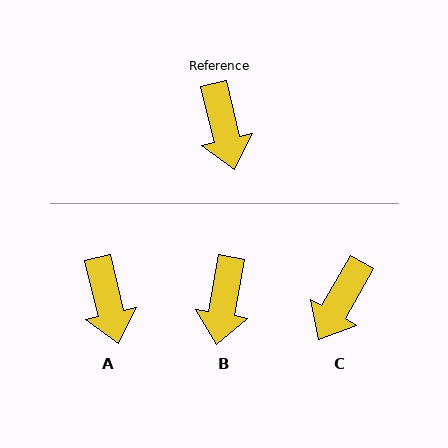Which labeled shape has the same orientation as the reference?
A.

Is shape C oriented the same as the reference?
No, it is off by about 43 degrees.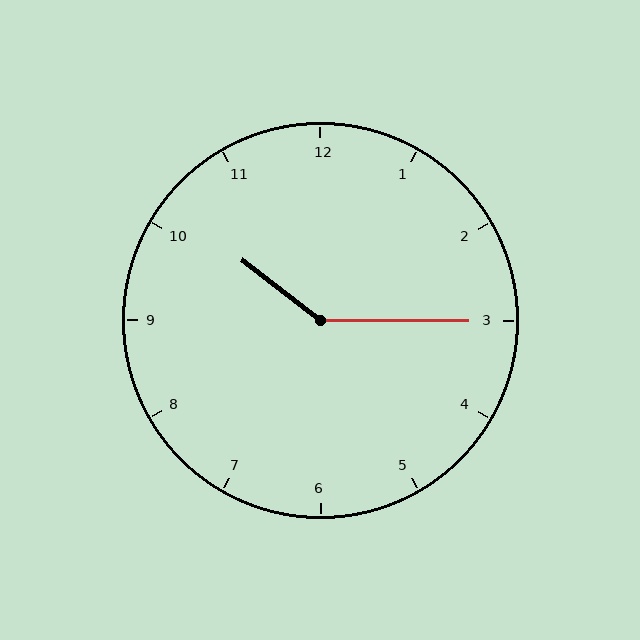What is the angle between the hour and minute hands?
Approximately 142 degrees.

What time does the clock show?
10:15.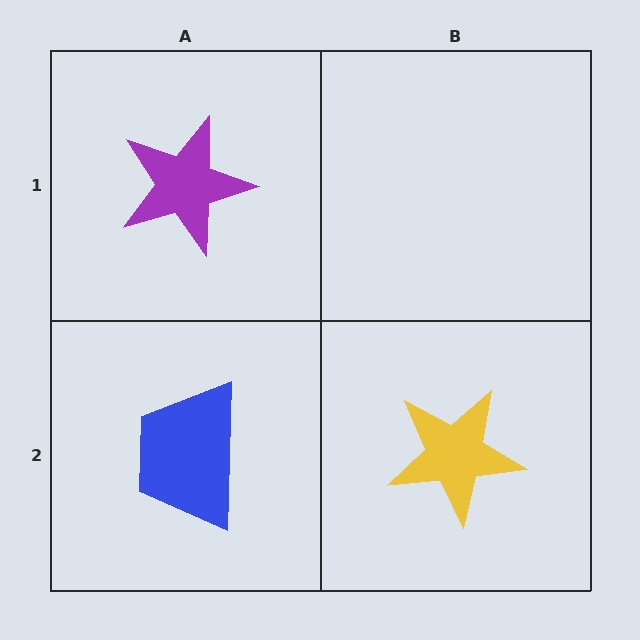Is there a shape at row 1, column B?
No, that cell is empty.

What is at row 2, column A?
A blue trapezoid.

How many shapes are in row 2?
2 shapes.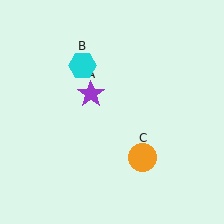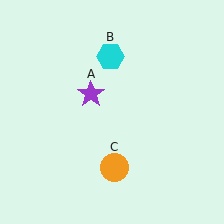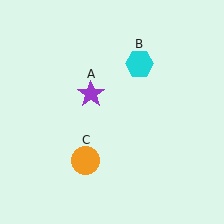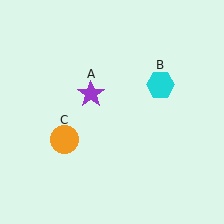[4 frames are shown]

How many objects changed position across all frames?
2 objects changed position: cyan hexagon (object B), orange circle (object C).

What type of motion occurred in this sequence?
The cyan hexagon (object B), orange circle (object C) rotated clockwise around the center of the scene.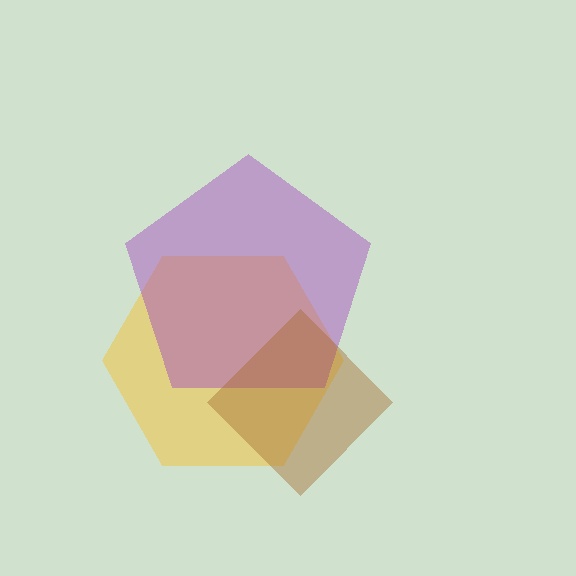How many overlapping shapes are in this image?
There are 3 overlapping shapes in the image.